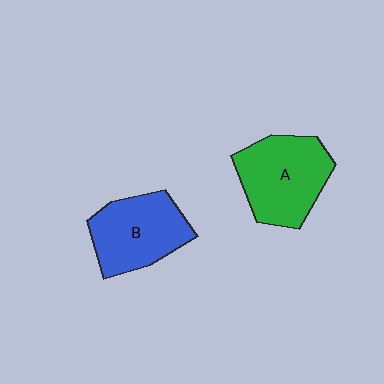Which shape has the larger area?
Shape A (green).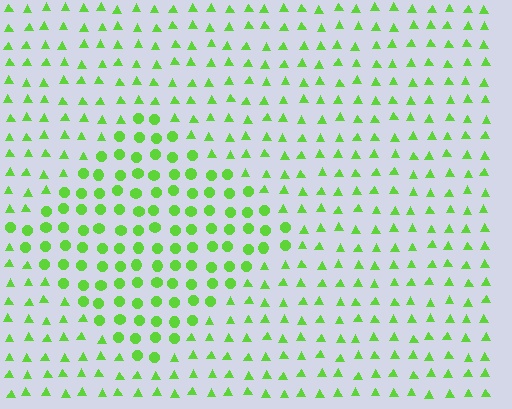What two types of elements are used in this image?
The image uses circles inside the diamond region and triangles outside it.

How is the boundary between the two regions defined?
The boundary is defined by a change in element shape: circles inside vs. triangles outside. All elements share the same color and spacing.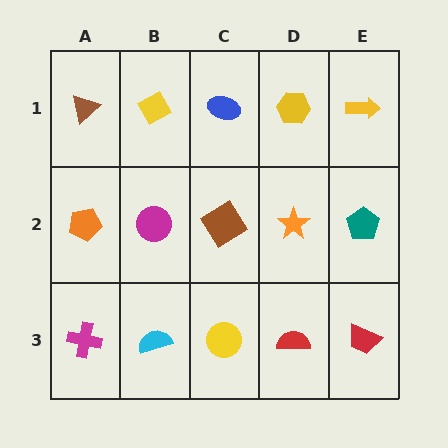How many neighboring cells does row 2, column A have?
3.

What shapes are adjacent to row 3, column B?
A magenta circle (row 2, column B), a magenta cross (row 3, column A), a yellow circle (row 3, column C).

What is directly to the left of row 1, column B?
A brown triangle.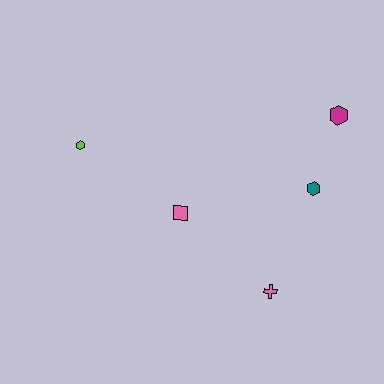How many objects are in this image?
There are 5 objects.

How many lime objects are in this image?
There is 1 lime object.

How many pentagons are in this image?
There are no pentagons.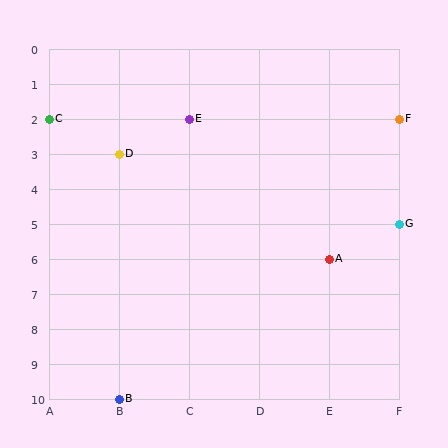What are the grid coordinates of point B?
Point B is at grid coordinates (B, 10).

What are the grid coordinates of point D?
Point D is at grid coordinates (B, 3).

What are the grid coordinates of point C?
Point C is at grid coordinates (A, 2).